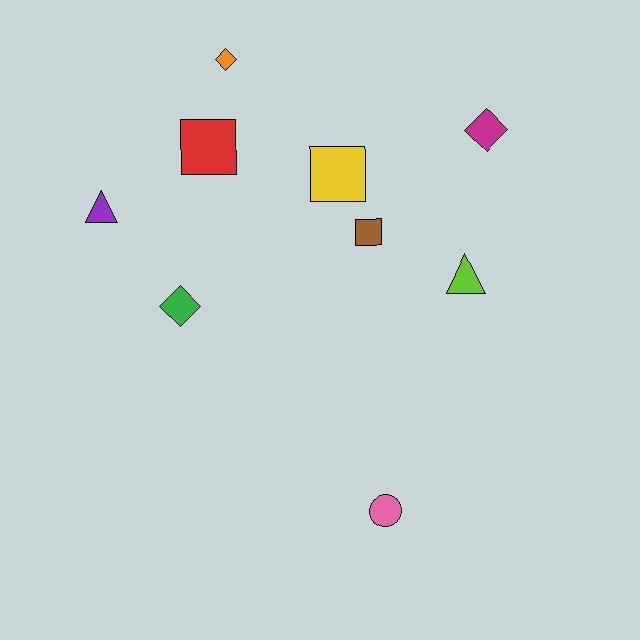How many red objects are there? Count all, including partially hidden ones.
There is 1 red object.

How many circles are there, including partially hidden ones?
There is 1 circle.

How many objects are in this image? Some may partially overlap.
There are 9 objects.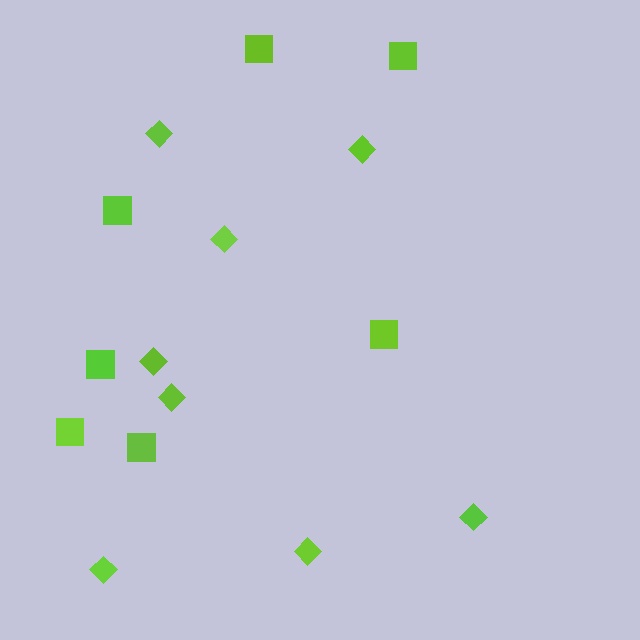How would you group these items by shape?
There are 2 groups: one group of squares (7) and one group of diamonds (8).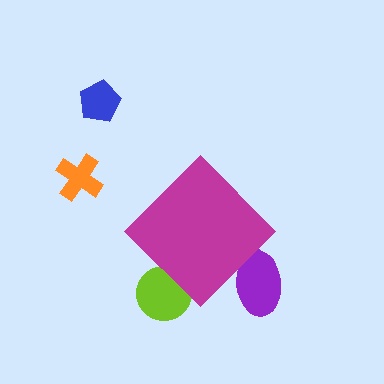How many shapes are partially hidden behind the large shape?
2 shapes are partially hidden.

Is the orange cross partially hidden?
No, the orange cross is fully visible.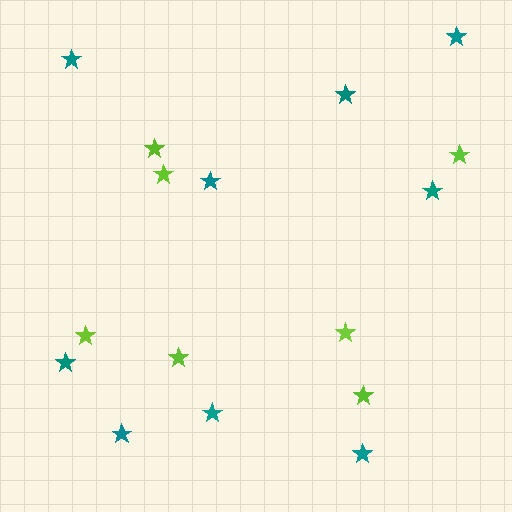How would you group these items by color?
There are 2 groups: one group of teal stars (9) and one group of lime stars (7).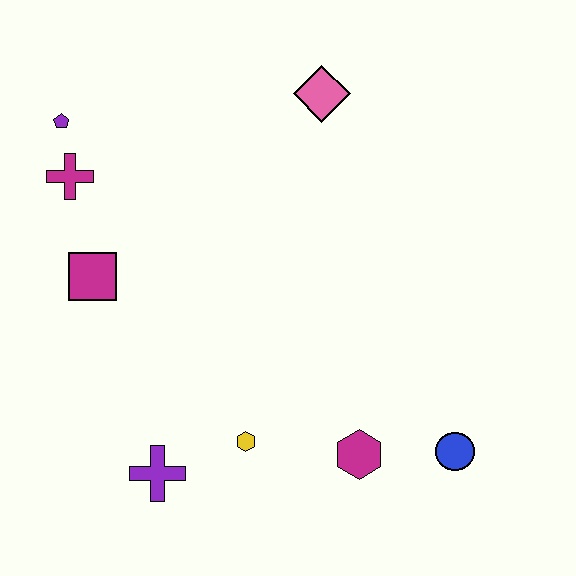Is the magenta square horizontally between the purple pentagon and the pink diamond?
Yes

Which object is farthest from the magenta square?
The blue circle is farthest from the magenta square.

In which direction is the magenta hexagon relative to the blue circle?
The magenta hexagon is to the left of the blue circle.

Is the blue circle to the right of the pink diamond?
Yes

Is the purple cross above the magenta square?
No